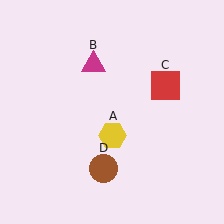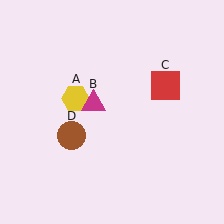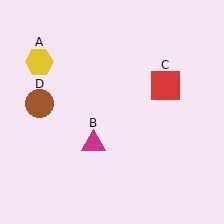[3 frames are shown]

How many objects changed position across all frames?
3 objects changed position: yellow hexagon (object A), magenta triangle (object B), brown circle (object D).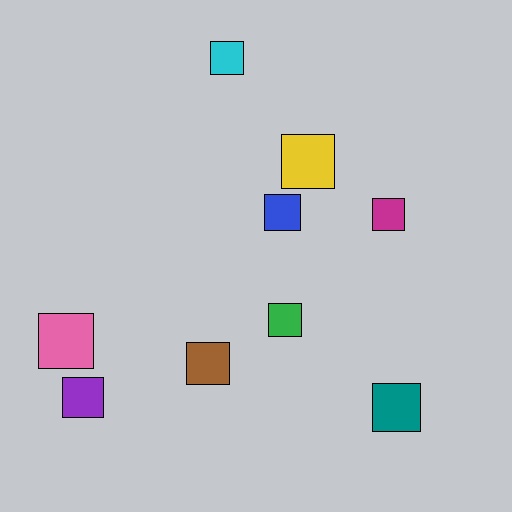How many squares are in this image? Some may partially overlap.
There are 9 squares.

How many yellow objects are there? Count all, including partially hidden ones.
There is 1 yellow object.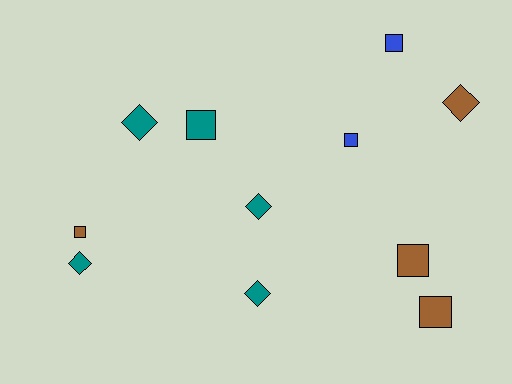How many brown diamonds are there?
There is 1 brown diamond.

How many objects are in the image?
There are 11 objects.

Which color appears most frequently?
Teal, with 5 objects.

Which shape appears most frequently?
Square, with 6 objects.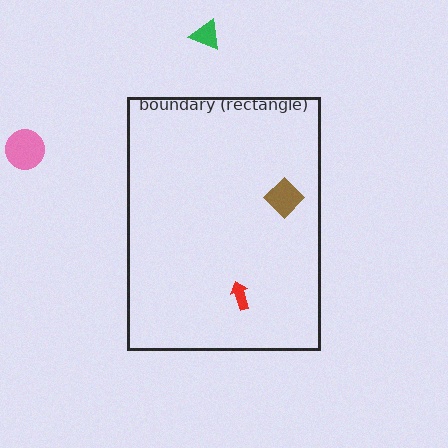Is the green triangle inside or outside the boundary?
Outside.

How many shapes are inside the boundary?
2 inside, 2 outside.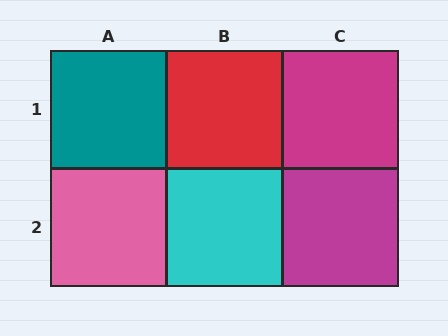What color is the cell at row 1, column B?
Red.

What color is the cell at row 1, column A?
Teal.